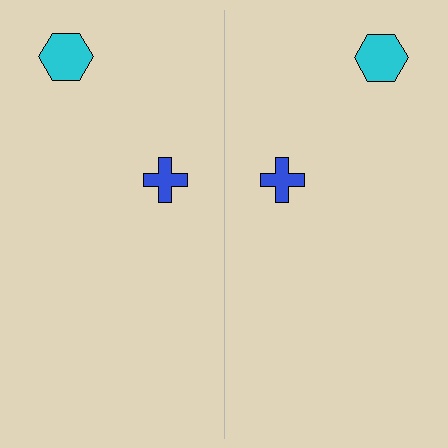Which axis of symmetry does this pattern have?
The pattern has a vertical axis of symmetry running through the center of the image.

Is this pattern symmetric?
Yes, this pattern has bilateral (reflection) symmetry.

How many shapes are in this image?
There are 4 shapes in this image.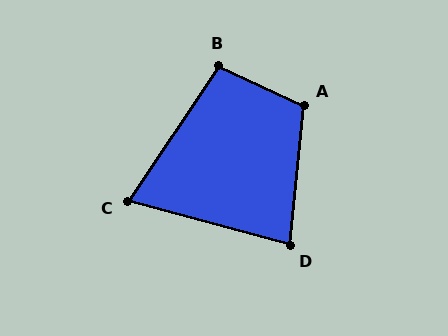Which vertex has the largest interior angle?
A, at approximately 109 degrees.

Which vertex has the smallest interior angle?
C, at approximately 71 degrees.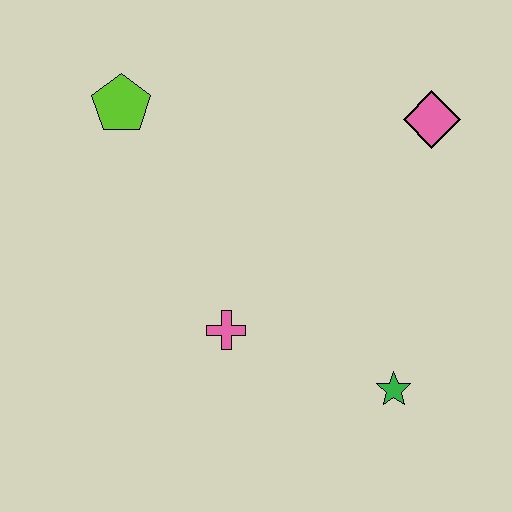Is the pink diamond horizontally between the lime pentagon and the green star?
No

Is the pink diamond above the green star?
Yes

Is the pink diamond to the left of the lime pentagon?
No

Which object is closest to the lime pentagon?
The pink cross is closest to the lime pentagon.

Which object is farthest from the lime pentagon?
The green star is farthest from the lime pentagon.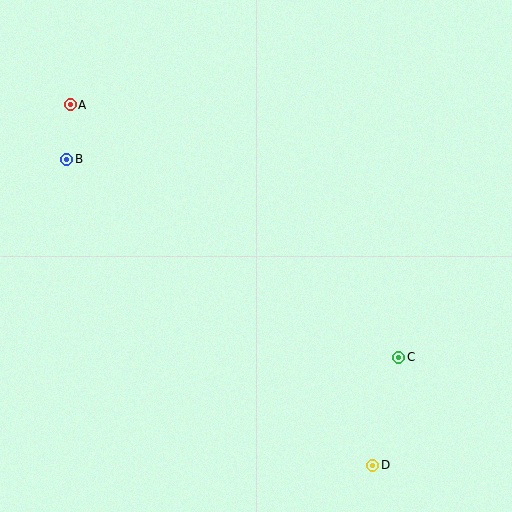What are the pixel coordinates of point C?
Point C is at (399, 357).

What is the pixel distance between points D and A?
The distance between D and A is 470 pixels.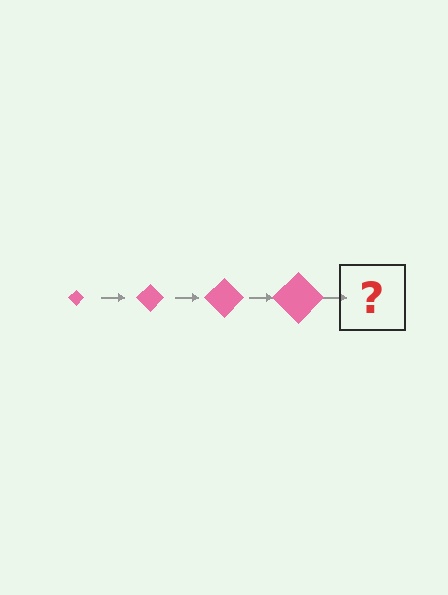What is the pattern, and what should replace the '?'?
The pattern is that the diamond gets progressively larger each step. The '?' should be a pink diamond, larger than the previous one.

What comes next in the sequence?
The next element should be a pink diamond, larger than the previous one.